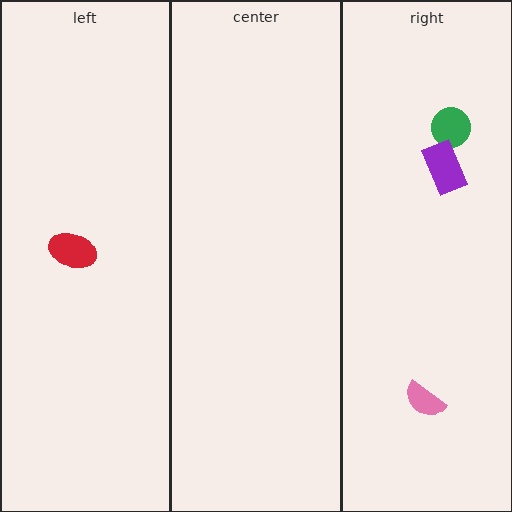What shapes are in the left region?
The red ellipse.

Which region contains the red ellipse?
The left region.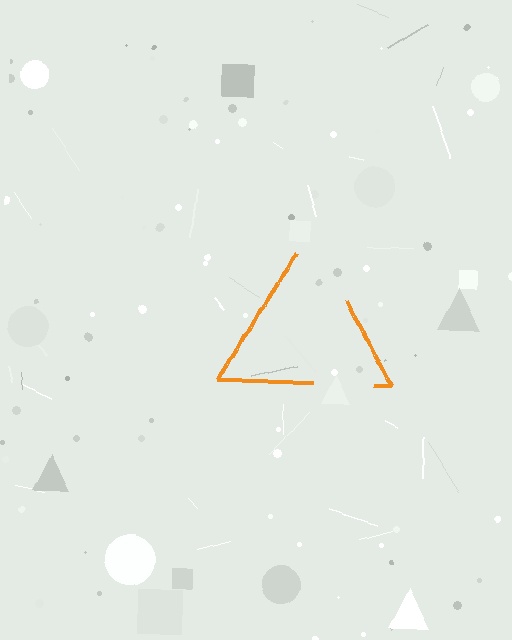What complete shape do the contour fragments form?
The contour fragments form a triangle.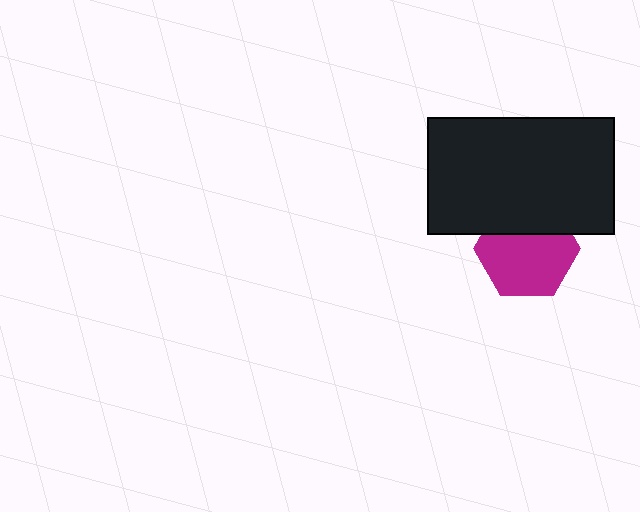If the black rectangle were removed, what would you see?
You would see the complete magenta hexagon.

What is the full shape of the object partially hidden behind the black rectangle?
The partially hidden object is a magenta hexagon.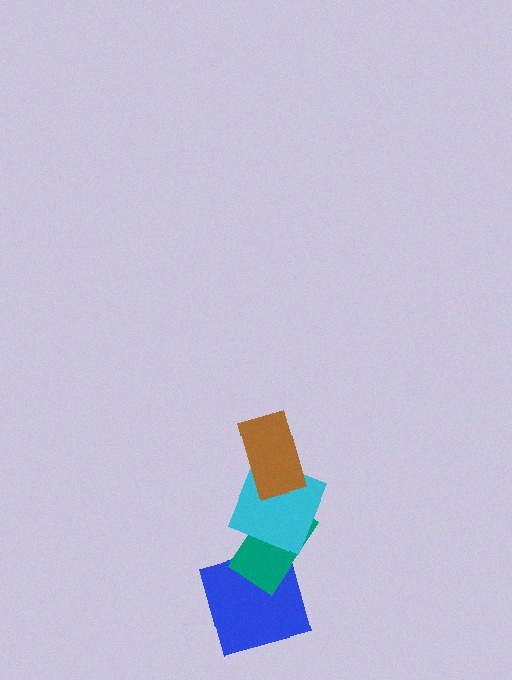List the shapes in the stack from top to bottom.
From top to bottom: the brown rectangle, the cyan square, the teal rectangle, the blue square.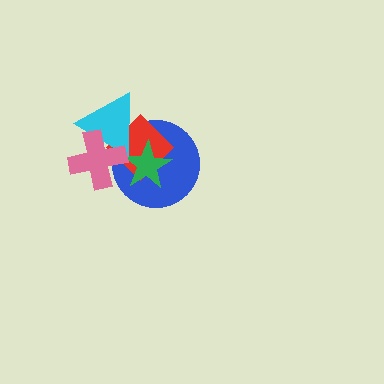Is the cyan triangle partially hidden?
Yes, it is partially covered by another shape.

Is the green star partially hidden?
Yes, it is partially covered by another shape.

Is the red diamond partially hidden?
Yes, it is partially covered by another shape.